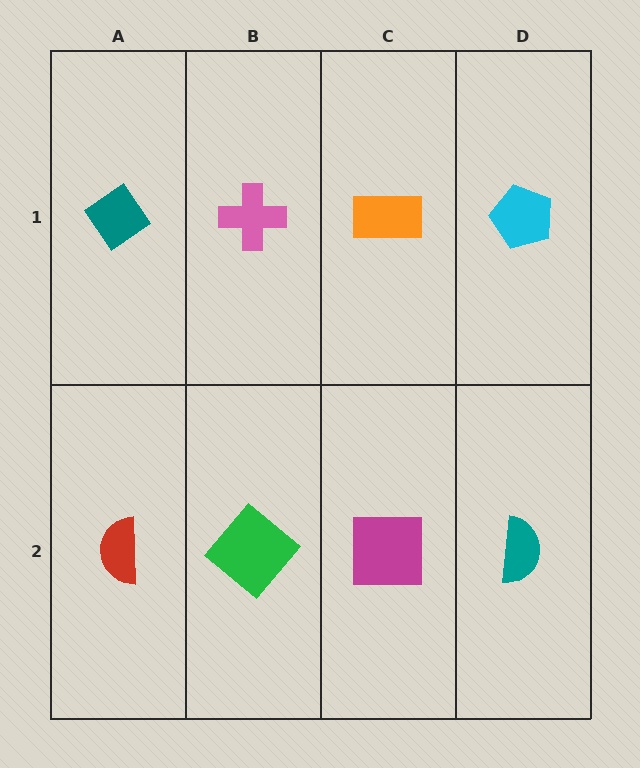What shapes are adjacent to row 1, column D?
A teal semicircle (row 2, column D), an orange rectangle (row 1, column C).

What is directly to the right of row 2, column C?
A teal semicircle.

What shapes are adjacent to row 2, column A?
A teal diamond (row 1, column A), a green diamond (row 2, column B).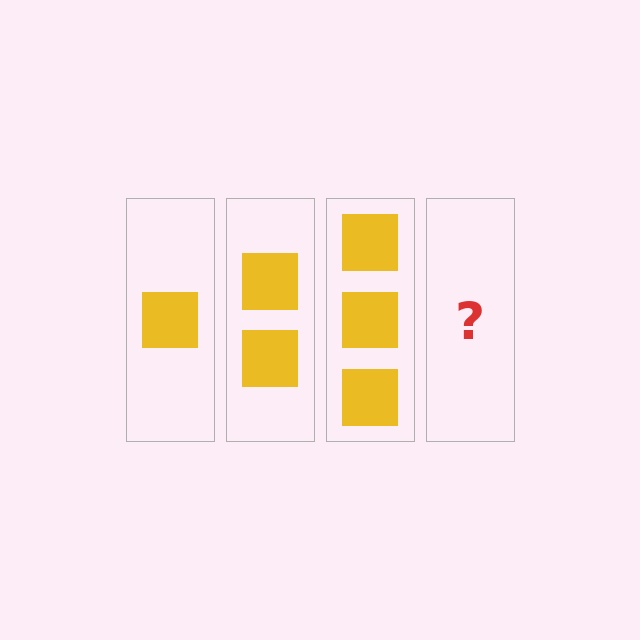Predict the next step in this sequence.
The next step is 4 squares.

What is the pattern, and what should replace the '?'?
The pattern is that each step adds one more square. The '?' should be 4 squares.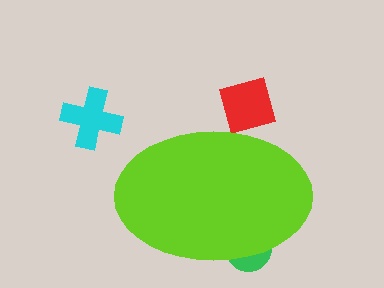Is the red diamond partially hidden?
Yes, the red diamond is partially hidden behind the lime ellipse.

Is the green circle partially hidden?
Yes, the green circle is partially hidden behind the lime ellipse.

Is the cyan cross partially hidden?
No, the cyan cross is fully visible.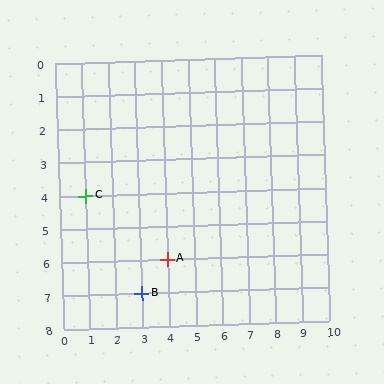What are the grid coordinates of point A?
Point A is at grid coordinates (4, 6).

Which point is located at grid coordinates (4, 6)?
Point A is at (4, 6).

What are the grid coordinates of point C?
Point C is at grid coordinates (1, 4).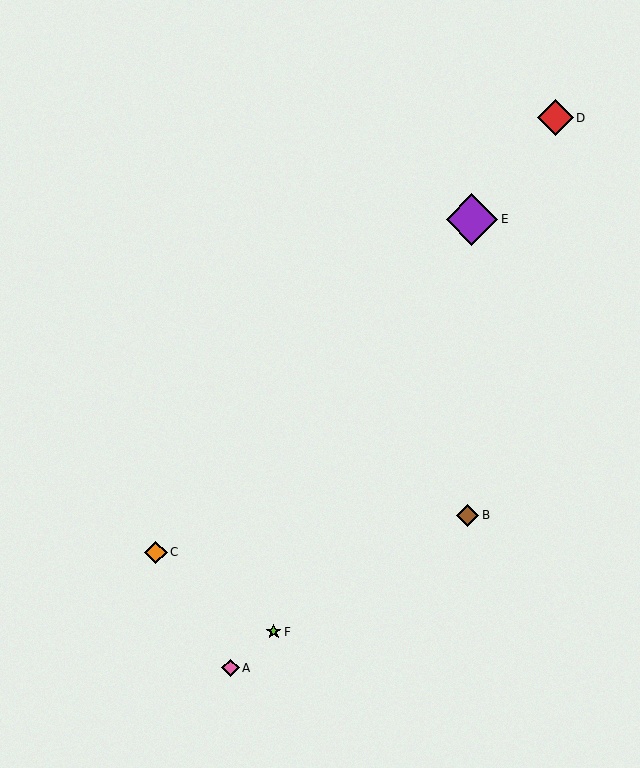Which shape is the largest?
The purple diamond (labeled E) is the largest.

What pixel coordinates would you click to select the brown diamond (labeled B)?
Click at (468, 515) to select the brown diamond B.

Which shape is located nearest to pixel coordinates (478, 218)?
The purple diamond (labeled E) at (472, 219) is nearest to that location.